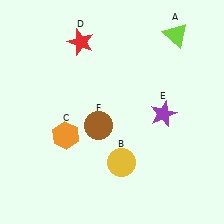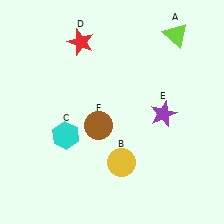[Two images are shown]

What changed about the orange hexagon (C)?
In Image 1, C is orange. In Image 2, it changed to cyan.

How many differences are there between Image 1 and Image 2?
There is 1 difference between the two images.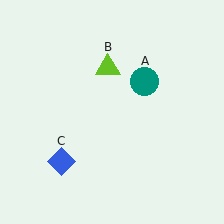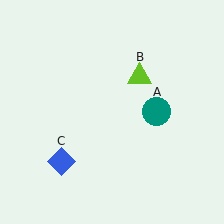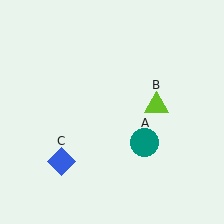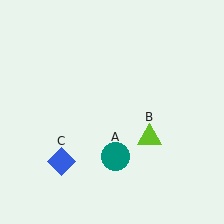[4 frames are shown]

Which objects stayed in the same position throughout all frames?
Blue diamond (object C) remained stationary.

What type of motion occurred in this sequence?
The teal circle (object A), lime triangle (object B) rotated clockwise around the center of the scene.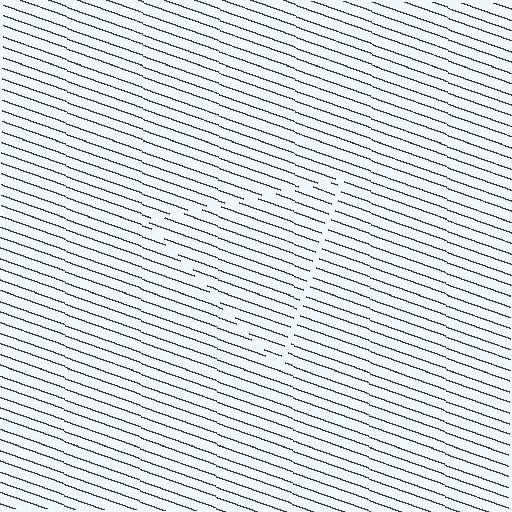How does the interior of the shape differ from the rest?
The interior of the shape contains the same grating, shifted by half a period — the contour is defined by the phase discontinuity where line-ends from the inner and outer gratings abut.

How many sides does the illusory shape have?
3 sides — the line-ends trace a triangle.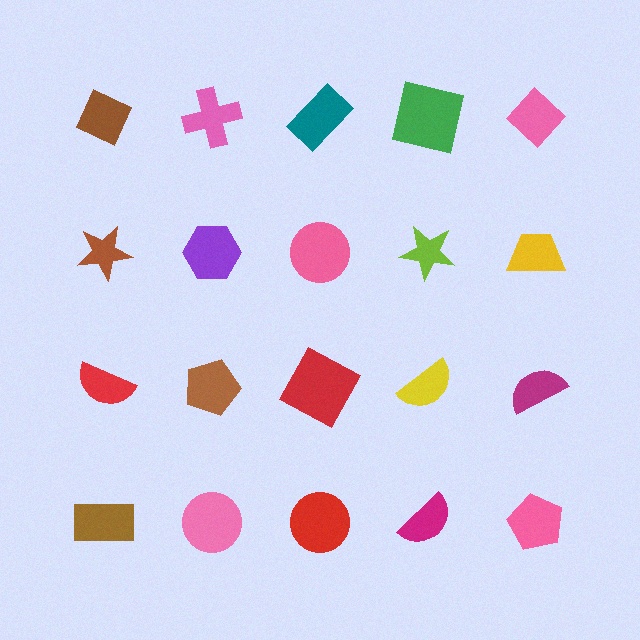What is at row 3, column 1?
A red semicircle.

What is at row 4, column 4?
A magenta semicircle.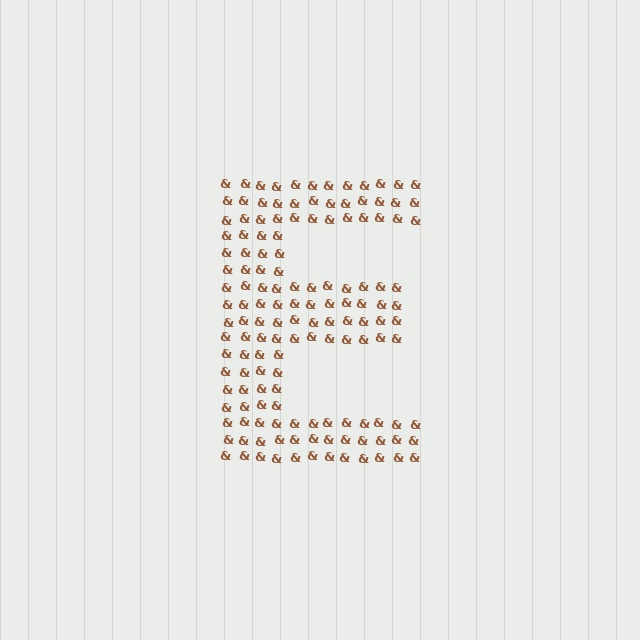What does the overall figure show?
The overall figure shows the letter E.